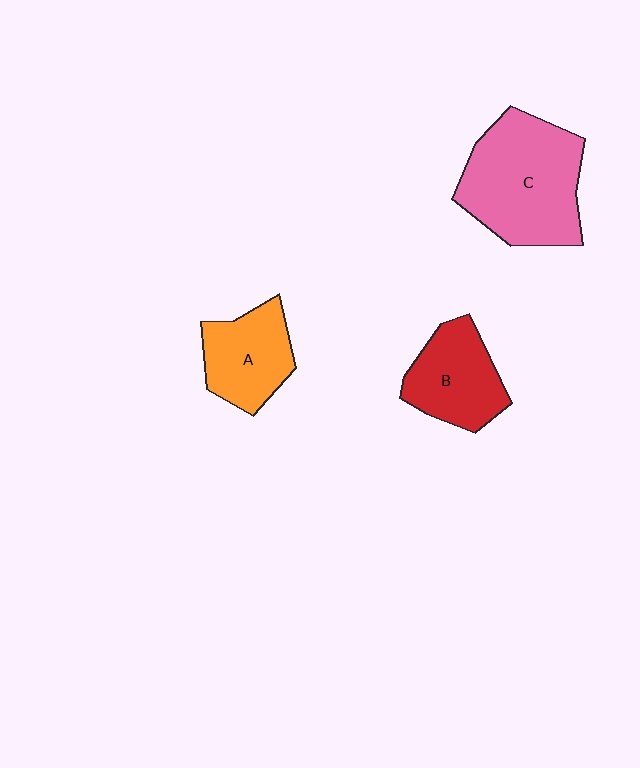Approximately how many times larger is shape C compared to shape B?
Approximately 1.7 times.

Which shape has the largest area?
Shape C (pink).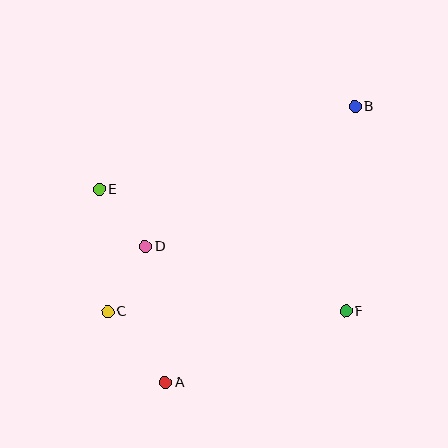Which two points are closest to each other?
Points D and E are closest to each other.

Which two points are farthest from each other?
Points A and B are farthest from each other.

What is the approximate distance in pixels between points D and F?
The distance between D and F is approximately 211 pixels.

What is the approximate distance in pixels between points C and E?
The distance between C and E is approximately 123 pixels.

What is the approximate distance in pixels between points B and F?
The distance between B and F is approximately 205 pixels.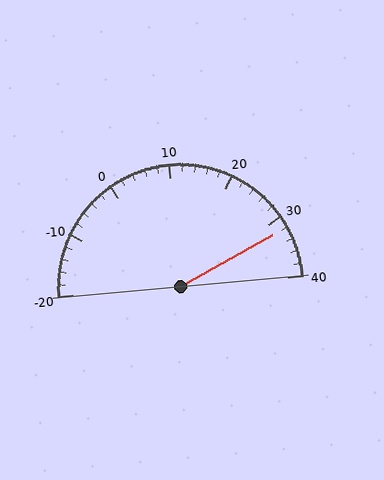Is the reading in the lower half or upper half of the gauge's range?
The reading is in the upper half of the range (-20 to 40).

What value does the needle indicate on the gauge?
The needle indicates approximately 32.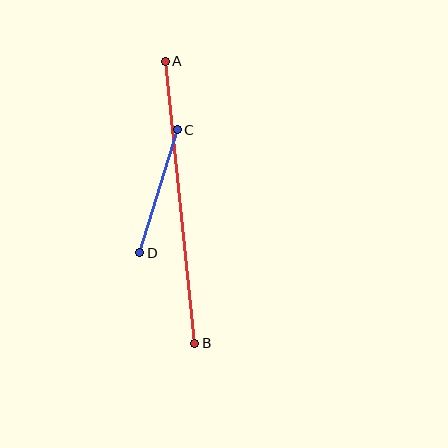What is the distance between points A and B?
The distance is approximately 284 pixels.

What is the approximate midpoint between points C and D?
The midpoint is at approximately (158, 191) pixels.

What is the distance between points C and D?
The distance is approximately 129 pixels.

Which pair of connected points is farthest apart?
Points A and B are farthest apart.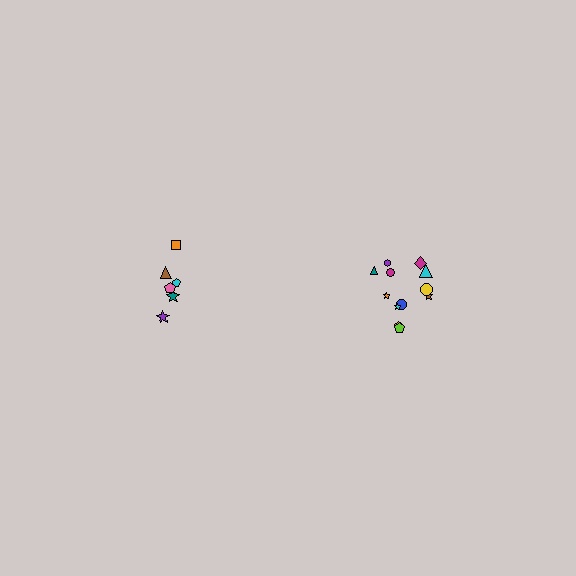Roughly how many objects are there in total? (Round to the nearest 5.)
Roughly 20 objects in total.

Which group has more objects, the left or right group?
The right group.